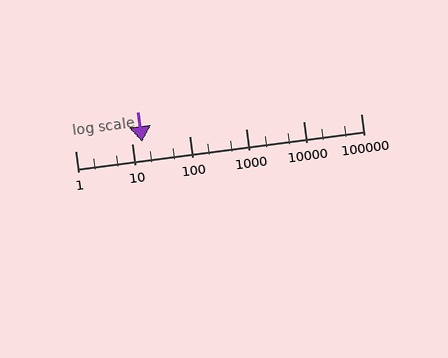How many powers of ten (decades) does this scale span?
The scale spans 5 decades, from 1 to 100000.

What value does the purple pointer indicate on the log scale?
The pointer indicates approximately 15.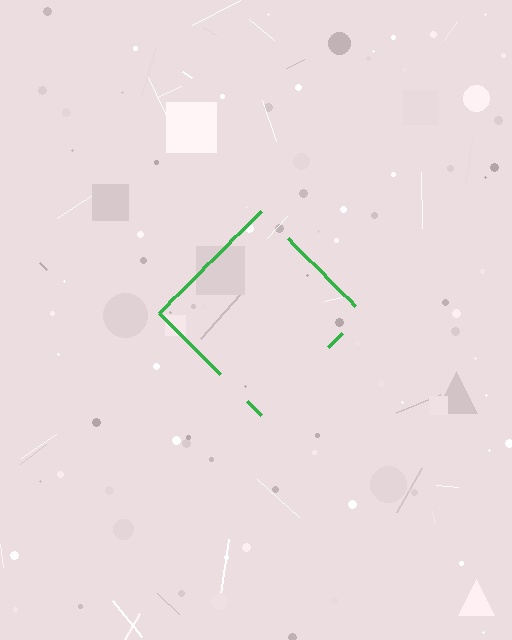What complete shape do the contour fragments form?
The contour fragments form a diamond.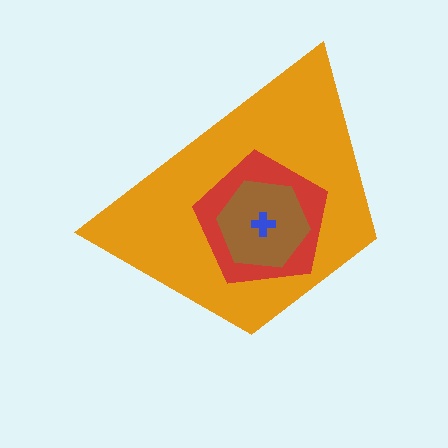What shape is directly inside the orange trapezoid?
The red pentagon.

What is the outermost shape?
The orange trapezoid.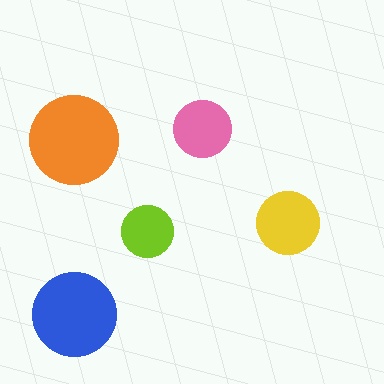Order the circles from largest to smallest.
the orange one, the blue one, the yellow one, the pink one, the lime one.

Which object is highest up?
The pink circle is topmost.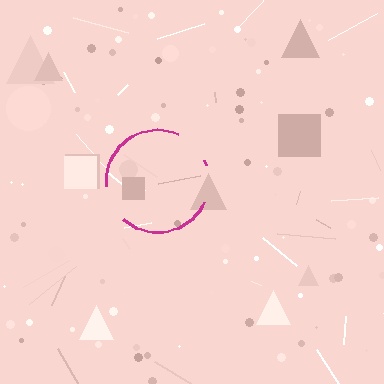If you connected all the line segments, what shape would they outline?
They would outline a circle.